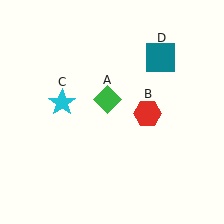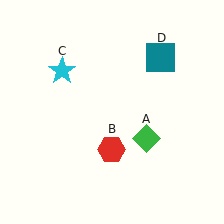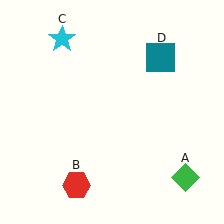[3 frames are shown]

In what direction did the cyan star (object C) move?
The cyan star (object C) moved up.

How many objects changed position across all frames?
3 objects changed position: green diamond (object A), red hexagon (object B), cyan star (object C).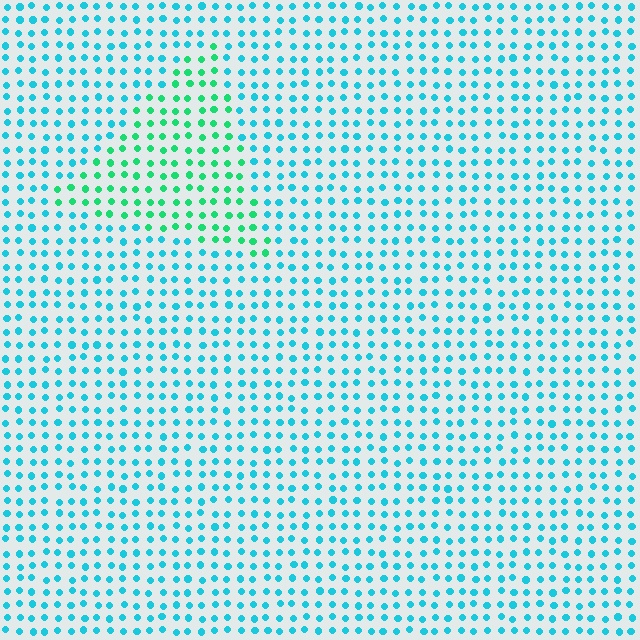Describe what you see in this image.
The image is filled with small cyan elements in a uniform arrangement. A triangle-shaped region is visible where the elements are tinted to a slightly different hue, forming a subtle color boundary.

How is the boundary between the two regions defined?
The boundary is defined purely by a slight shift in hue (about 39 degrees). Spacing, size, and orientation are identical on both sides.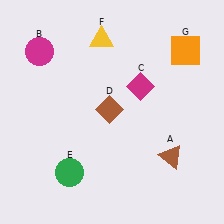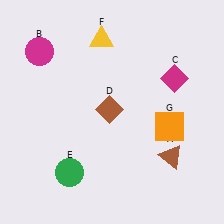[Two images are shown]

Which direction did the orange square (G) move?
The orange square (G) moved down.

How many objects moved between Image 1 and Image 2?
2 objects moved between the two images.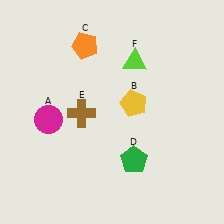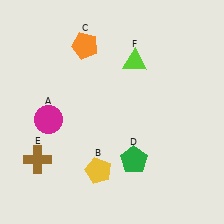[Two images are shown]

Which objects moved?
The objects that moved are: the yellow pentagon (B), the brown cross (E).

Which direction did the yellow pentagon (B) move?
The yellow pentagon (B) moved down.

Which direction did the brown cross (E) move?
The brown cross (E) moved down.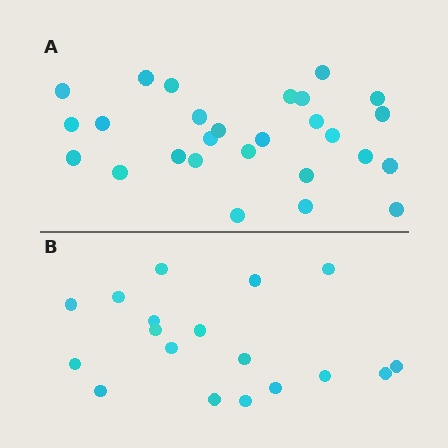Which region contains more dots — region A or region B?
Region A (the top region) has more dots.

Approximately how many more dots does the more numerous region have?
Region A has roughly 8 or so more dots than region B.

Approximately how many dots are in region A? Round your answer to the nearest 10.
About 30 dots. (The exact count is 27, which rounds to 30.)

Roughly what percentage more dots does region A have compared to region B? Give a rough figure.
About 50% more.